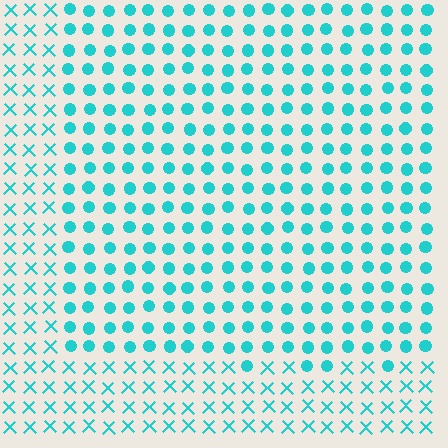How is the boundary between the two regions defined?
The boundary is defined by a change in element shape: circles inside vs. X marks outside. All elements share the same color and spacing.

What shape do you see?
I see a rectangle.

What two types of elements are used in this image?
The image uses circles inside the rectangle region and X marks outside it.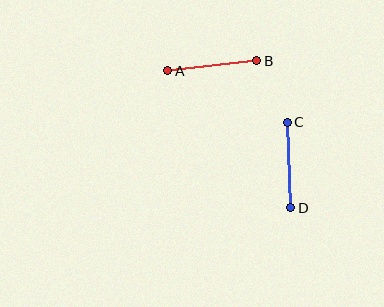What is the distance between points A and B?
The distance is approximately 90 pixels.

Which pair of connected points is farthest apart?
Points A and B are farthest apart.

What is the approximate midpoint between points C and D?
The midpoint is at approximately (289, 165) pixels.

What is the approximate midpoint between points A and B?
The midpoint is at approximately (212, 66) pixels.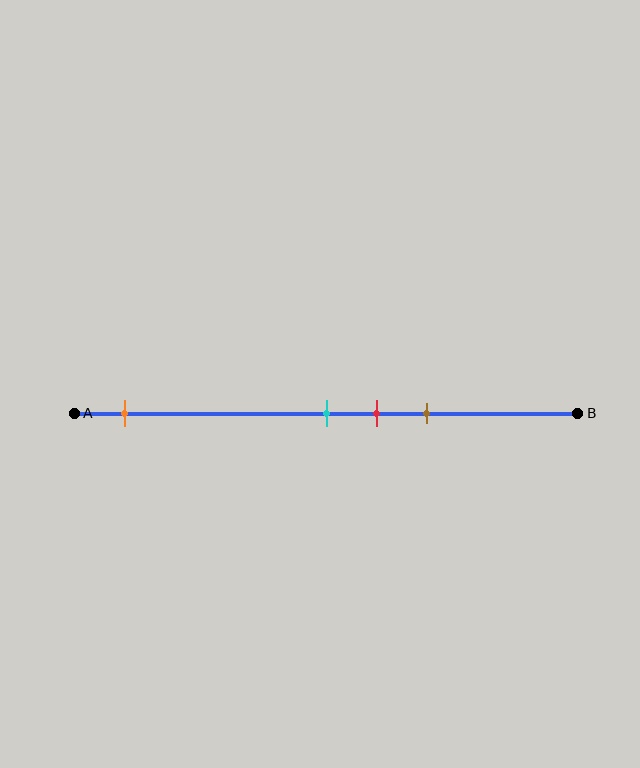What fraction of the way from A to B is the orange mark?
The orange mark is approximately 10% (0.1) of the way from A to B.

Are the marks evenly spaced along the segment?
No, the marks are not evenly spaced.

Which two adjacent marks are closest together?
The cyan and red marks are the closest adjacent pair.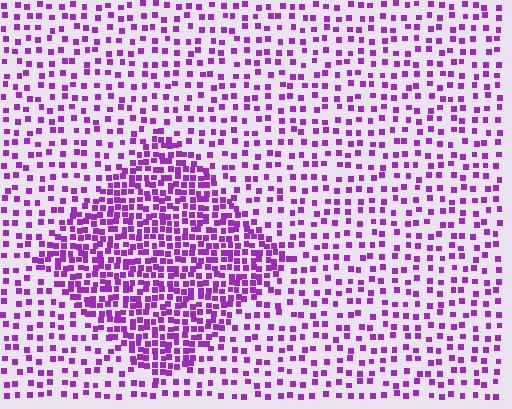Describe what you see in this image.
The image contains small purple elements arranged at two different densities. A diamond-shaped region is visible where the elements are more densely packed than the surrounding area.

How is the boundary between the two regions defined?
The boundary is defined by a change in element density (approximately 2.3x ratio). All elements are the same color, size, and shape.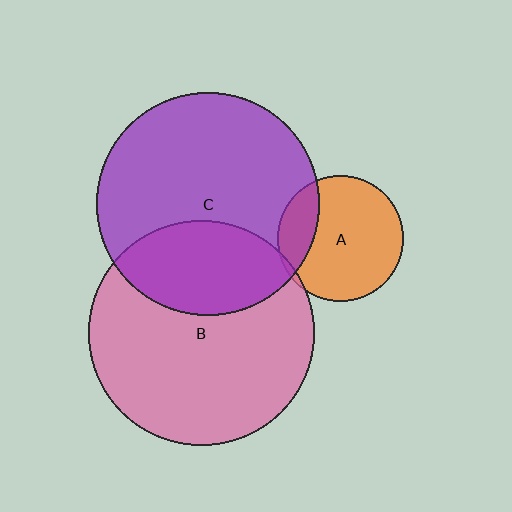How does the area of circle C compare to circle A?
Approximately 3.1 times.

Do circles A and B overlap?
Yes.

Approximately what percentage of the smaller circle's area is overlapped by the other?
Approximately 5%.